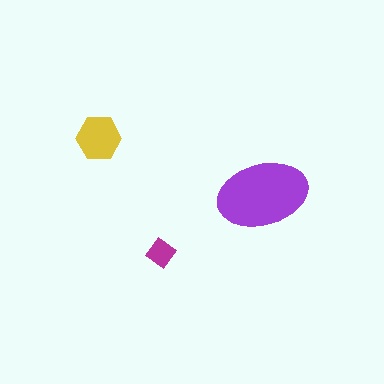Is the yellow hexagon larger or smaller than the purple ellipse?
Smaller.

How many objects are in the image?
There are 3 objects in the image.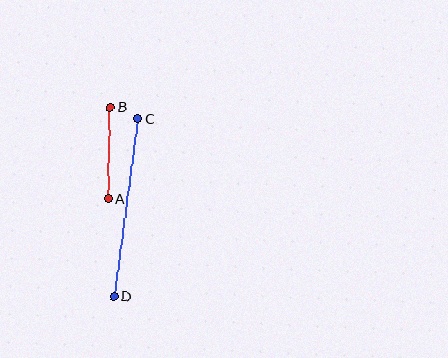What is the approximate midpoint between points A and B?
The midpoint is at approximately (109, 153) pixels.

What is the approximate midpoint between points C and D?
The midpoint is at approximately (126, 208) pixels.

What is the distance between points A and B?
The distance is approximately 92 pixels.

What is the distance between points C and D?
The distance is approximately 179 pixels.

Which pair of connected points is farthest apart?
Points C and D are farthest apart.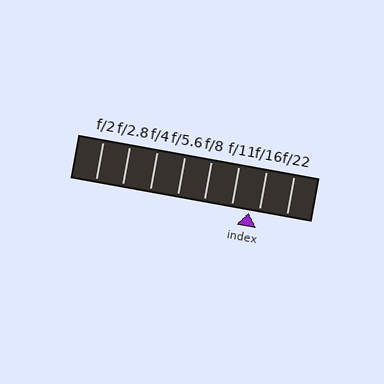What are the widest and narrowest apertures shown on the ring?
The widest aperture shown is f/2 and the narrowest is f/22.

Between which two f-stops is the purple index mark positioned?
The index mark is between f/11 and f/16.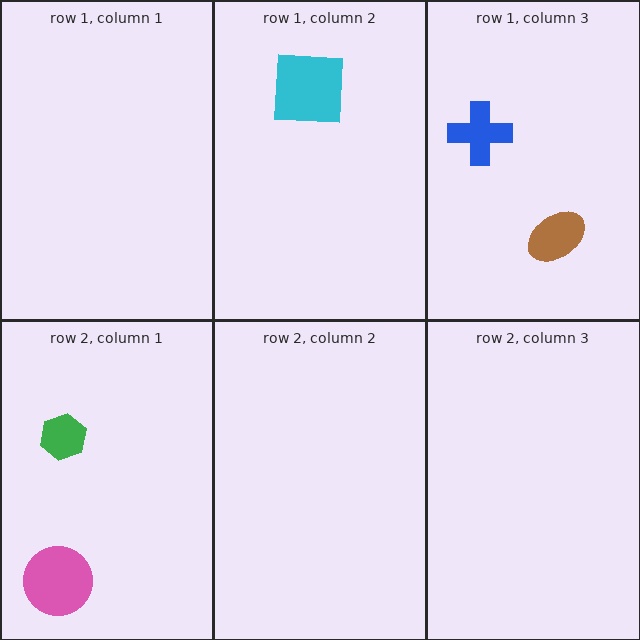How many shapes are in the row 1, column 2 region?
1.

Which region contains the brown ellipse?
The row 1, column 3 region.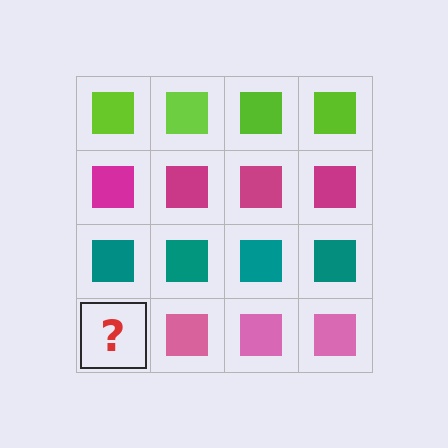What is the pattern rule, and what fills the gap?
The rule is that each row has a consistent color. The gap should be filled with a pink square.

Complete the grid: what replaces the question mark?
The question mark should be replaced with a pink square.